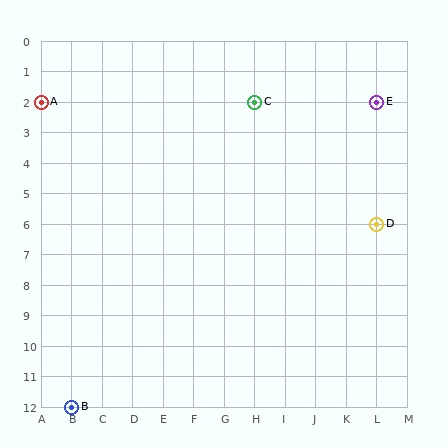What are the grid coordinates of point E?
Point E is at grid coordinates (L, 2).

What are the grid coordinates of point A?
Point A is at grid coordinates (A, 2).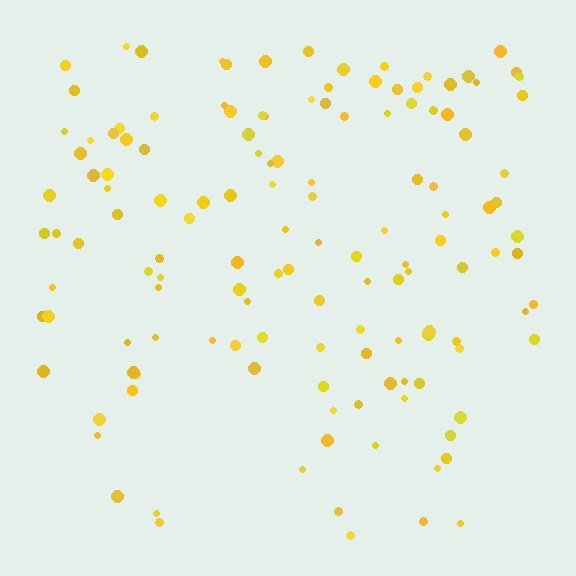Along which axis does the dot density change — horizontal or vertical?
Vertical.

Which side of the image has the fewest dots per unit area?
The bottom.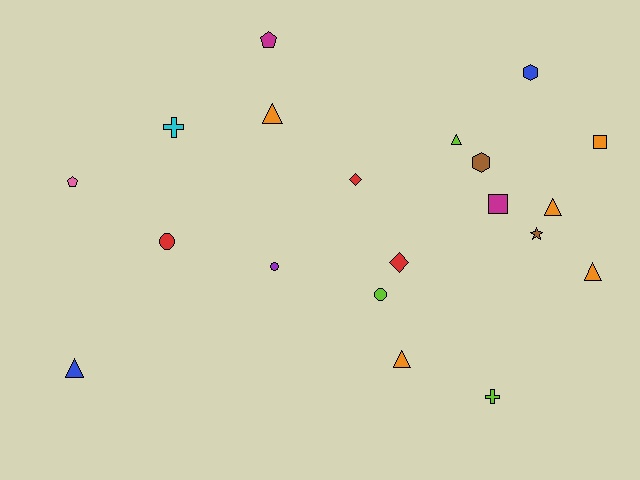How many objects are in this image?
There are 20 objects.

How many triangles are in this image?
There are 6 triangles.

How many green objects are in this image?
There are no green objects.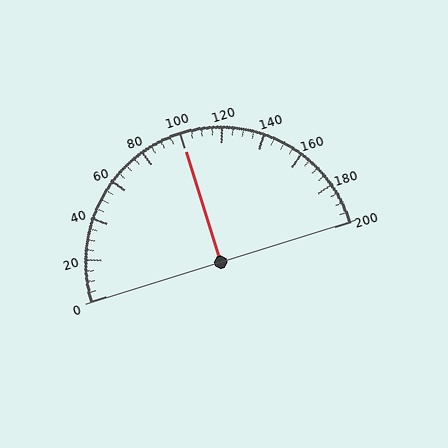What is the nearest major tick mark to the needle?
The nearest major tick mark is 100.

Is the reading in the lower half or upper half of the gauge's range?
The reading is in the upper half of the range (0 to 200).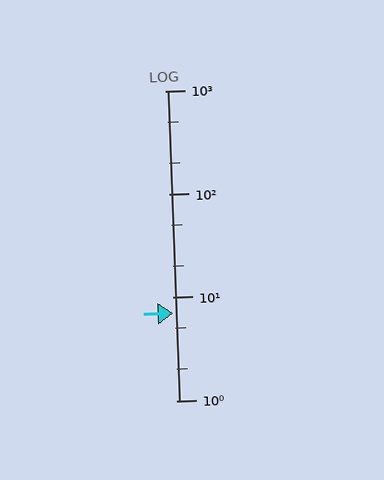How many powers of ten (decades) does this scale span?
The scale spans 3 decades, from 1 to 1000.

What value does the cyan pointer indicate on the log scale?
The pointer indicates approximately 7.